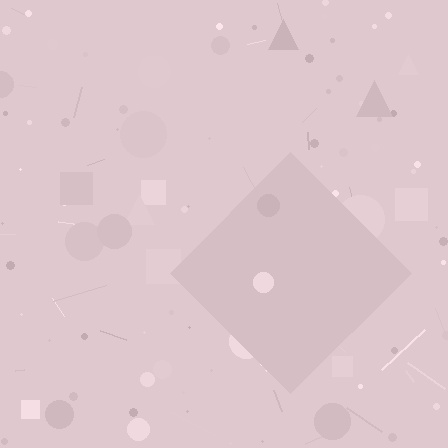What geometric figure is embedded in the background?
A diamond is embedded in the background.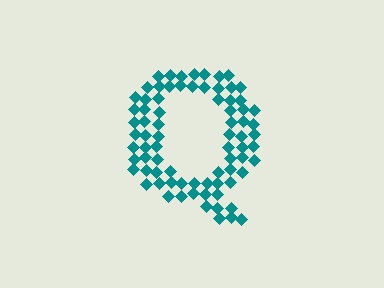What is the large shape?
The large shape is the letter Q.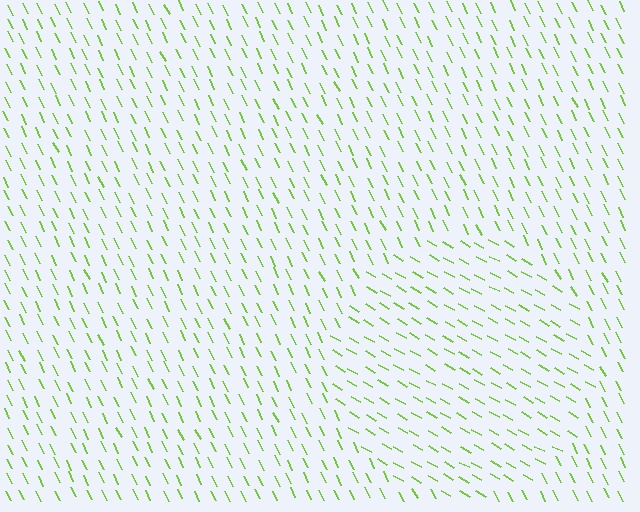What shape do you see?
I see a circle.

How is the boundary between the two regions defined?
The boundary is defined purely by a change in line orientation (approximately 35 degrees difference). All lines are the same color and thickness.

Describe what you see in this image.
The image is filled with small lime line segments. A circle region in the image has lines oriented differently from the surrounding lines, creating a visible texture boundary.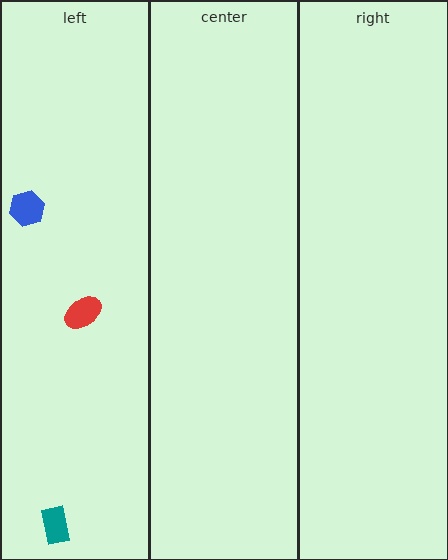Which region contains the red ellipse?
The left region.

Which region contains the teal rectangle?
The left region.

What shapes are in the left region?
The red ellipse, the teal rectangle, the blue hexagon.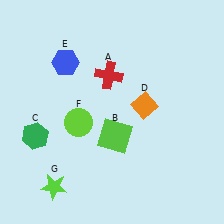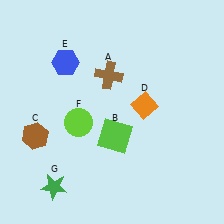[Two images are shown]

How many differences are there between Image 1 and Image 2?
There are 3 differences between the two images.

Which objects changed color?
A changed from red to brown. C changed from green to brown. G changed from lime to green.